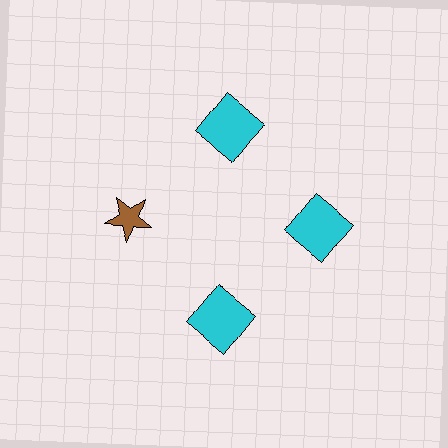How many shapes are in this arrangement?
There are 4 shapes arranged in a ring pattern.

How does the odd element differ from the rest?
It differs in both color (brown instead of cyan) and shape (star instead of square).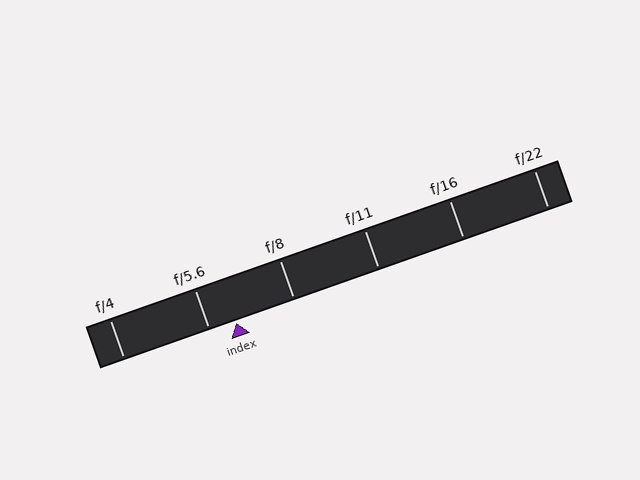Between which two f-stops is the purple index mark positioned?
The index mark is between f/5.6 and f/8.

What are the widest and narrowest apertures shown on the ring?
The widest aperture shown is f/4 and the narrowest is f/22.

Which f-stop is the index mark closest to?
The index mark is closest to f/5.6.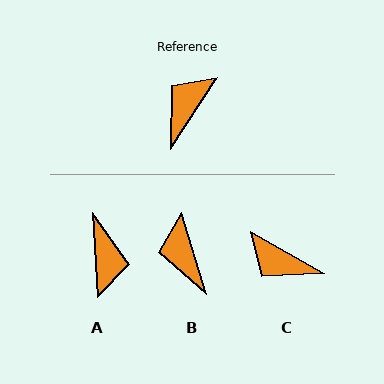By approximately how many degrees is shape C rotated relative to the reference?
Approximately 94 degrees counter-clockwise.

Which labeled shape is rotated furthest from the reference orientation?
A, about 144 degrees away.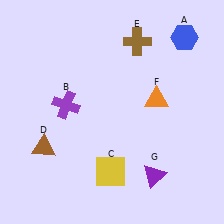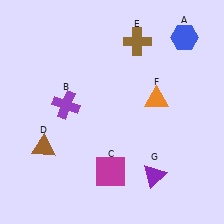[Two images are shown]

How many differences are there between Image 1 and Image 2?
There is 1 difference between the two images.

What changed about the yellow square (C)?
In Image 1, C is yellow. In Image 2, it changed to magenta.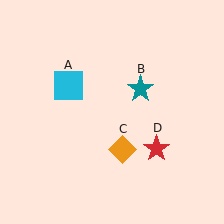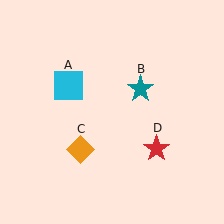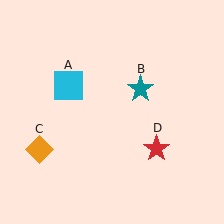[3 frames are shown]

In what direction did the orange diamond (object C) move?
The orange diamond (object C) moved left.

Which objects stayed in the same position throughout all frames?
Cyan square (object A) and teal star (object B) and red star (object D) remained stationary.